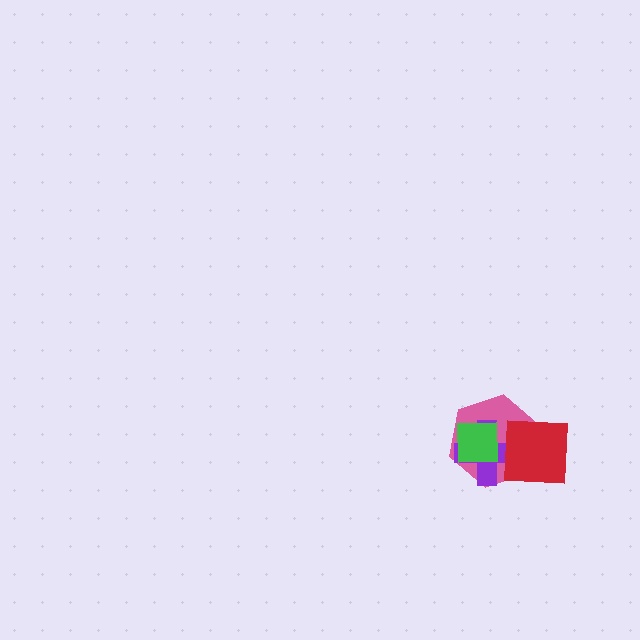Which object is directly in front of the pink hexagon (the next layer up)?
The purple cross is directly in front of the pink hexagon.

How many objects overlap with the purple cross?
3 objects overlap with the purple cross.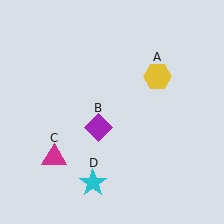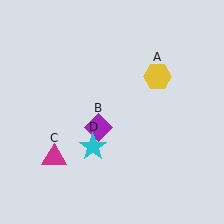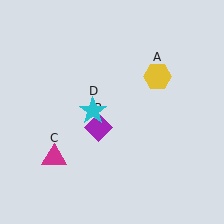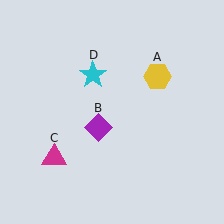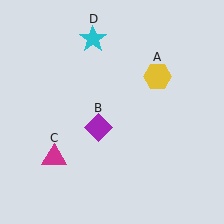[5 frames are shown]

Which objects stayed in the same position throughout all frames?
Yellow hexagon (object A) and purple diamond (object B) and magenta triangle (object C) remained stationary.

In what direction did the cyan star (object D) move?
The cyan star (object D) moved up.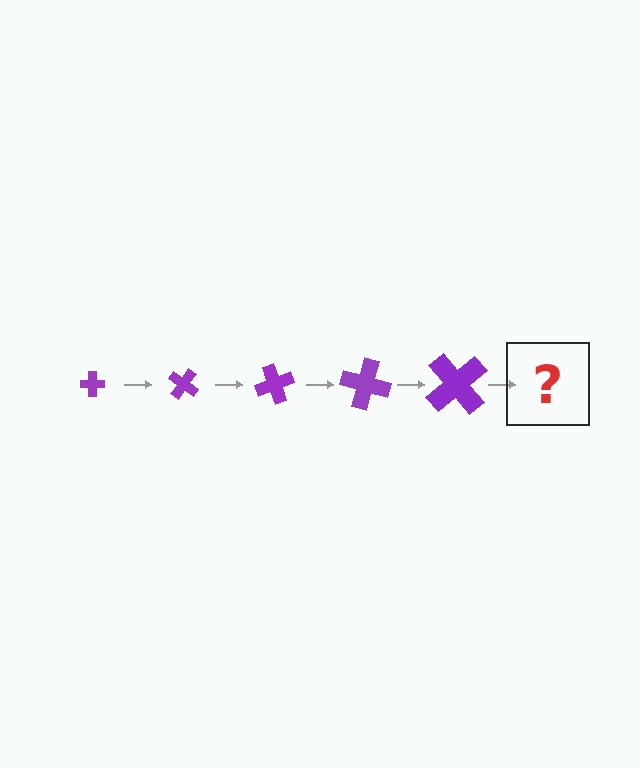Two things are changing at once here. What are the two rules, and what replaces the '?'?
The two rules are that the cross grows larger each step and it rotates 35 degrees each step. The '?' should be a cross, larger than the previous one and rotated 175 degrees from the start.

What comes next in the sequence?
The next element should be a cross, larger than the previous one and rotated 175 degrees from the start.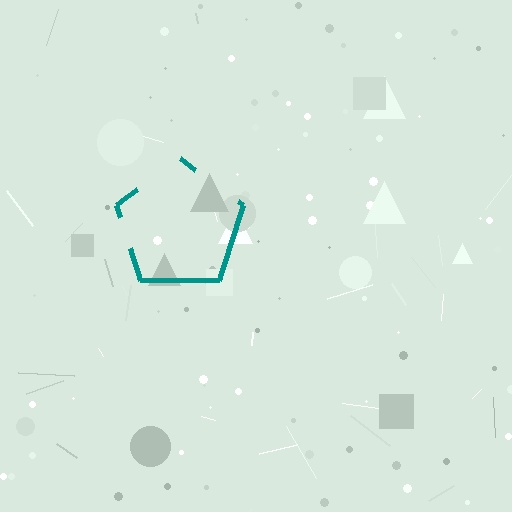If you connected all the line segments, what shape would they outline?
They would outline a pentagon.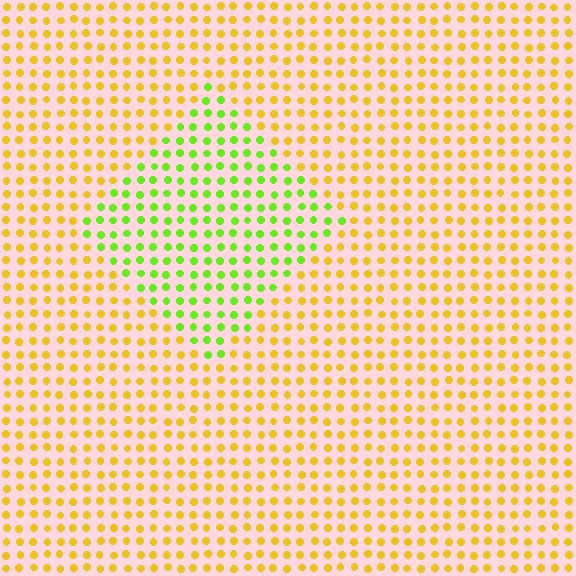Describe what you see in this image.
The image is filled with small yellow elements in a uniform arrangement. A diamond-shaped region is visible where the elements are tinted to a slightly different hue, forming a subtle color boundary.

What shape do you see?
I see a diamond.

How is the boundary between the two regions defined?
The boundary is defined purely by a slight shift in hue (about 51 degrees). Spacing, size, and orientation are identical on both sides.